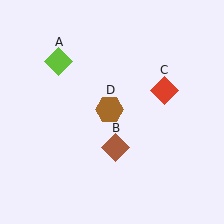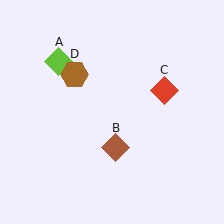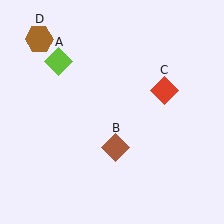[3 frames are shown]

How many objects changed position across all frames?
1 object changed position: brown hexagon (object D).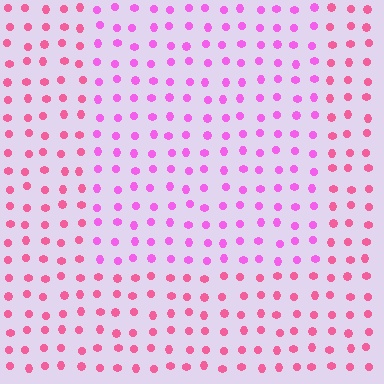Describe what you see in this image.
The image is filled with small pink elements in a uniform arrangement. A rectangle-shaped region is visible where the elements are tinted to a slightly different hue, forming a subtle color boundary.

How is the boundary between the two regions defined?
The boundary is defined purely by a slight shift in hue (about 32 degrees). Spacing, size, and orientation are identical on both sides.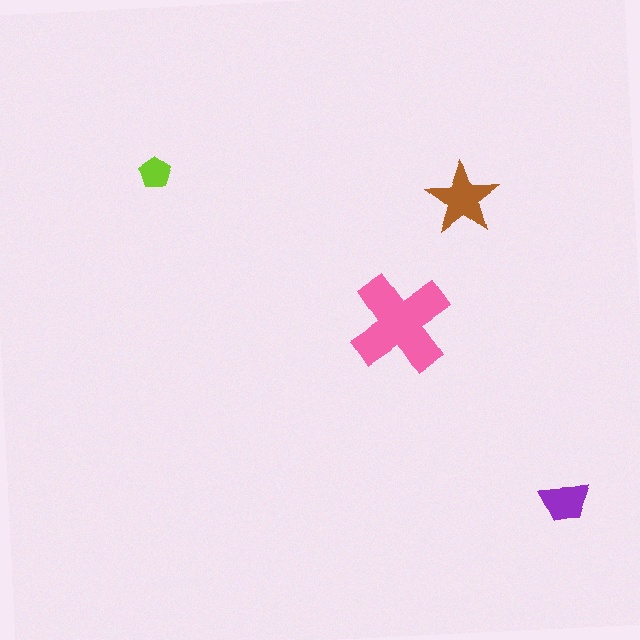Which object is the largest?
The pink cross.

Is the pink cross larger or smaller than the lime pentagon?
Larger.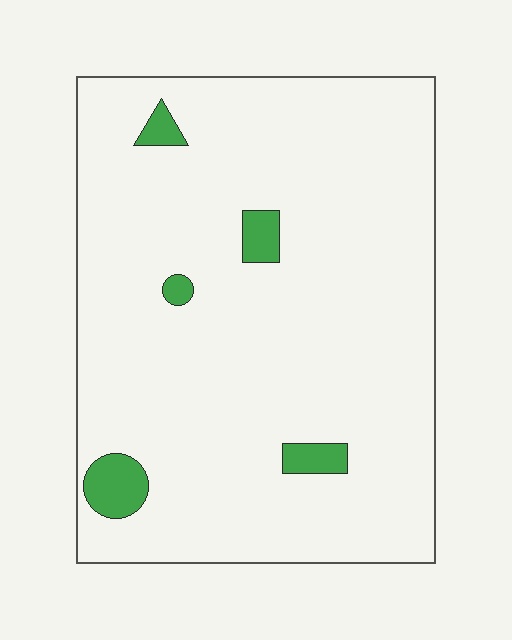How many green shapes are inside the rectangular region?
5.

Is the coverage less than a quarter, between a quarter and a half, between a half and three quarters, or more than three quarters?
Less than a quarter.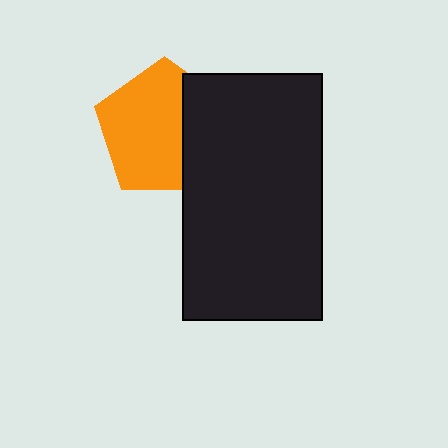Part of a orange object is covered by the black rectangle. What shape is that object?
It is a pentagon.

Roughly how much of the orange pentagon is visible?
Most of it is visible (roughly 67%).